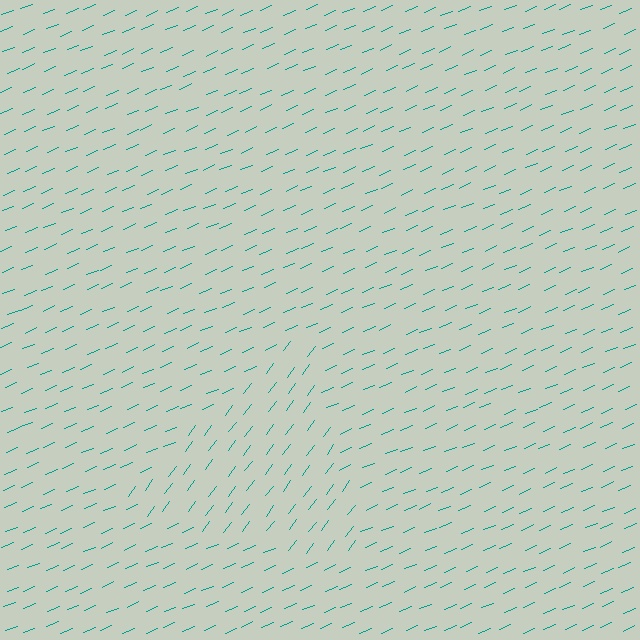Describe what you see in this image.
The image is filled with small teal line segments. A triangle region in the image has lines oriented differently from the surrounding lines, creating a visible texture boundary.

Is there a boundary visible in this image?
Yes, there is a texture boundary formed by a change in line orientation.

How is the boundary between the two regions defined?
The boundary is defined purely by a change in line orientation (approximately 30 degrees difference). All lines are the same color and thickness.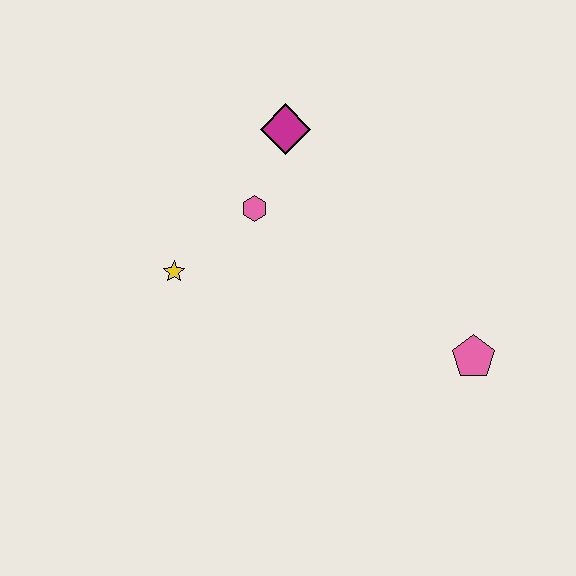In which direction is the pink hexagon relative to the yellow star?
The pink hexagon is to the right of the yellow star.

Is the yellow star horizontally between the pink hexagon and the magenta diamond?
No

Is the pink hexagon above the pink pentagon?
Yes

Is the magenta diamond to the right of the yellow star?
Yes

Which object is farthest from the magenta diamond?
The pink pentagon is farthest from the magenta diamond.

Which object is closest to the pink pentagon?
The pink hexagon is closest to the pink pentagon.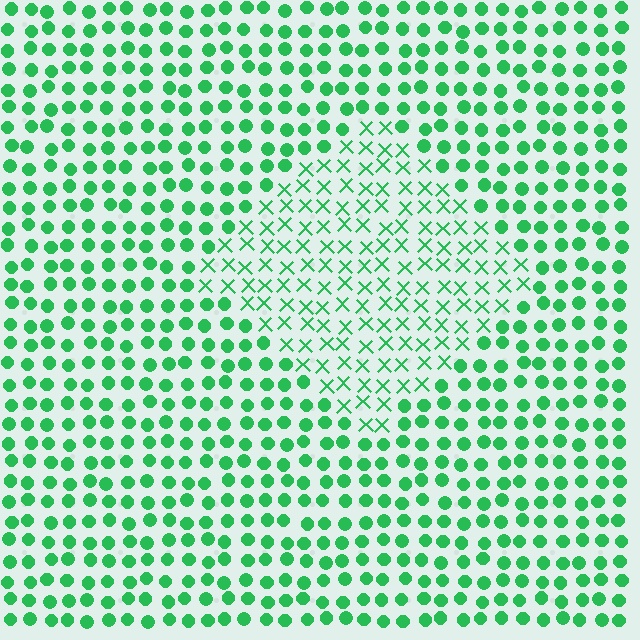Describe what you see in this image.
The image is filled with small green elements arranged in a uniform grid. A diamond-shaped region contains X marks, while the surrounding area contains circles. The boundary is defined purely by the change in element shape.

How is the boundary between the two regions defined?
The boundary is defined by a change in element shape: X marks inside vs. circles outside. All elements share the same color and spacing.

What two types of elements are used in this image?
The image uses X marks inside the diamond region and circles outside it.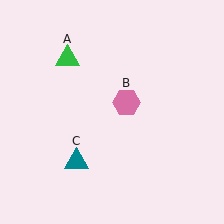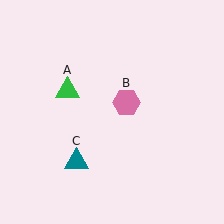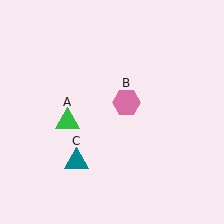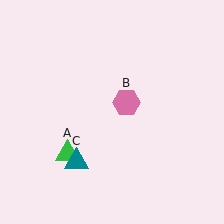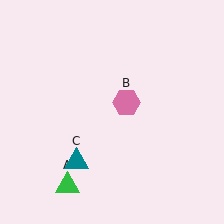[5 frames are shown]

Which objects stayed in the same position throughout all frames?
Pink hexagon (object B) and teal triangle (object C) remained stationary.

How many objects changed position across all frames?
1 object changed position: green triangle (object A).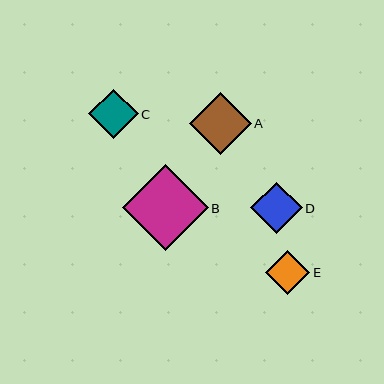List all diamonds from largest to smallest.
From largest to smallest: B, A, D, C, E.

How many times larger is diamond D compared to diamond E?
Diamond D is approximately 1.2 times the size of diamond E.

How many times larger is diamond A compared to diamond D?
Diamond A is approximately 1.2 times the size of diamond D.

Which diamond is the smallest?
Diamond E is the smallest with a size of approximately 44 pixels.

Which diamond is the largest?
Diamond B is the largest with a size of approximately 86 pixels.